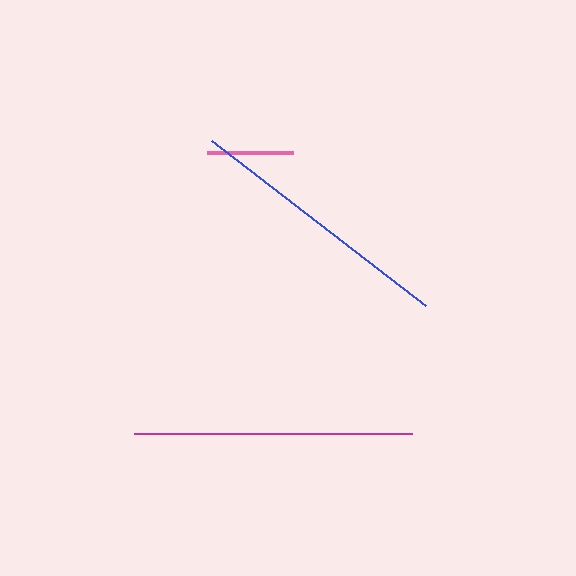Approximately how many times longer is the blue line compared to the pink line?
The blue line is approximately 3.1 times the length of the pink line.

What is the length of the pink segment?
The pink segment is approximately 87 pixels long.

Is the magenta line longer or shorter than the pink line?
The magenta line is longer than the pink line.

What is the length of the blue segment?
The blue segment is approximately 270 pixels long.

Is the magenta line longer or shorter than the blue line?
The magenta line is longer than the blue line.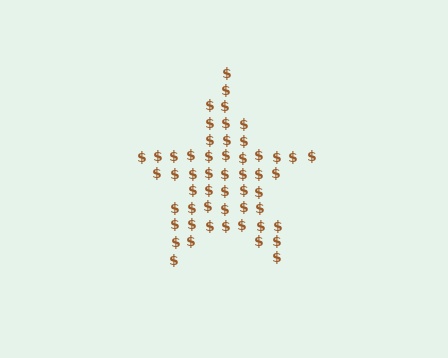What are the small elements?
The small elements are dollar signs.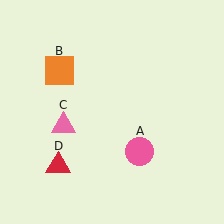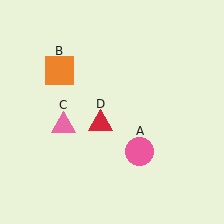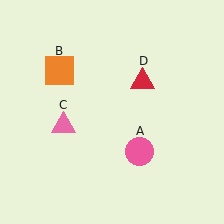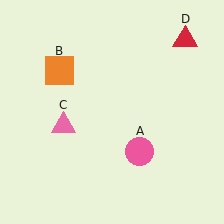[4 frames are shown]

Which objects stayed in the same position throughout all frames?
Pink circle (object A) and orange square (object B) and pink triangle (object C) remained stationary.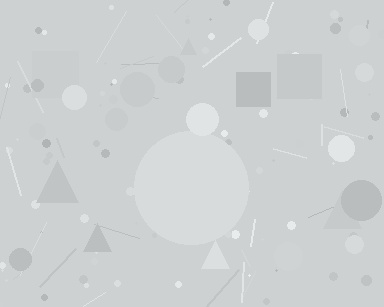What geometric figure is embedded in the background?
A circle is embedded in the background.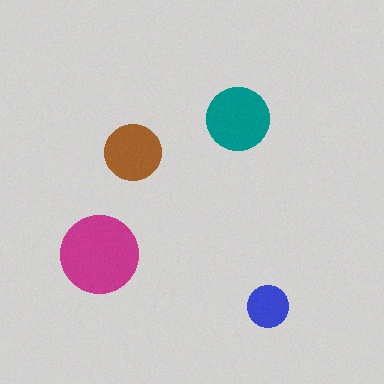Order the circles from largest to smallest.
the magenta one, the teal one, the brown one, the blue one.